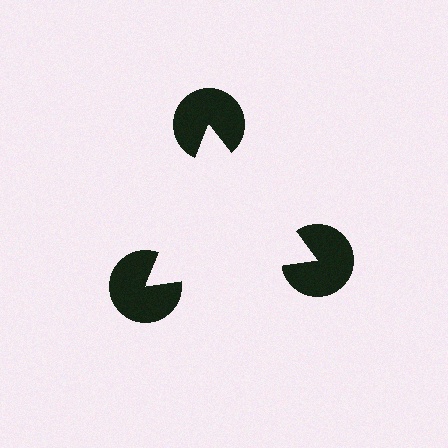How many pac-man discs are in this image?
There are 3 — one at each vertex of the illusory triangle.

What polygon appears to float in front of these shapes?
An illusory triangle — its edges are inferred from the aligned wedge cuts in the pac-man discs, not physically drawn.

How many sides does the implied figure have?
3 sides.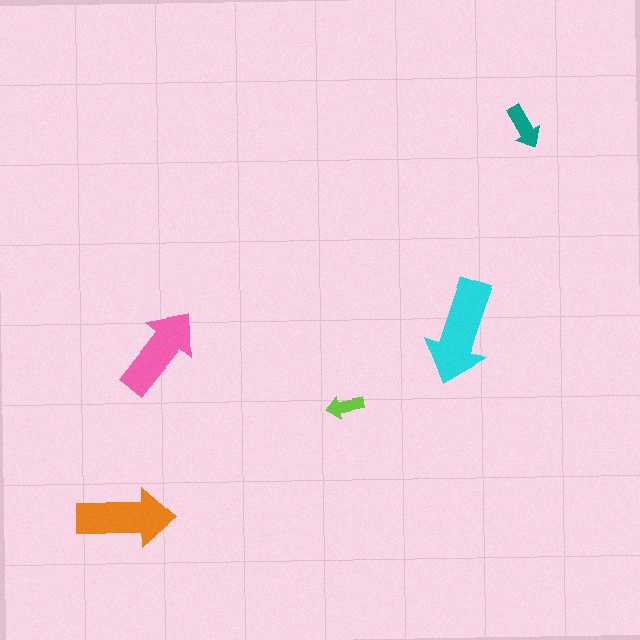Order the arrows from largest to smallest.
the cyan one, the orange one, the pink one, the teal one, the lime one.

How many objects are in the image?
There are 5 objects in the image.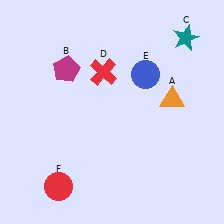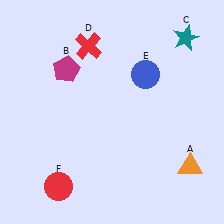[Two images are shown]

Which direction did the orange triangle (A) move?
The orange triangle (A) moved down.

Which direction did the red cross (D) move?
The red cross (D) moved up.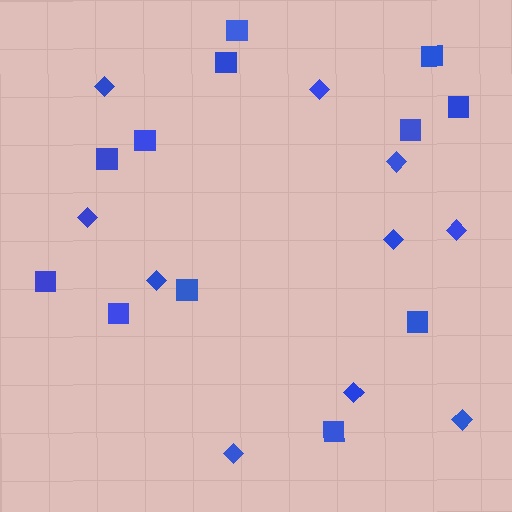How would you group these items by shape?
There are 2 groups: one group of diamonds (10) and one group of squares (12).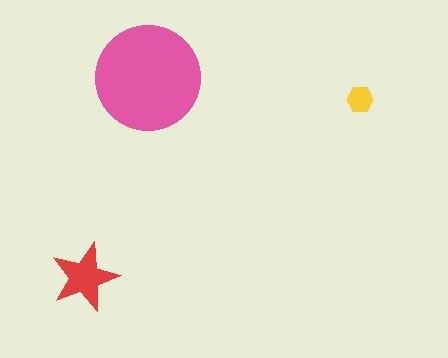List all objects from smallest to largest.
The yellow hexagon, the red star, the pink circle.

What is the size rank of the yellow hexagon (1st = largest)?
3rd.